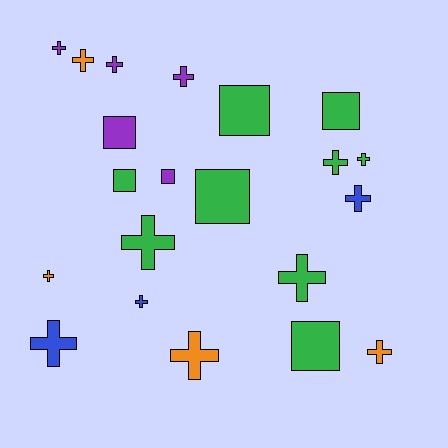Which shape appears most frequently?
Cross, with 14 objects.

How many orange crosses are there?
There are 4 orange crosses.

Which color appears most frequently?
Green, with 9 objects.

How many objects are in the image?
There are 21 objects.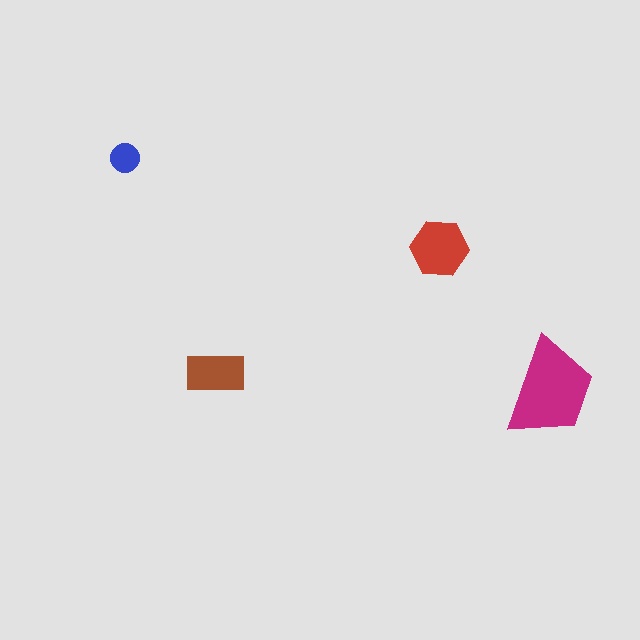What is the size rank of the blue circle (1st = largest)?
4th.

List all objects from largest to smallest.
The magenta trapezoid, the red hexagon, the brown rectangle, the blue circle.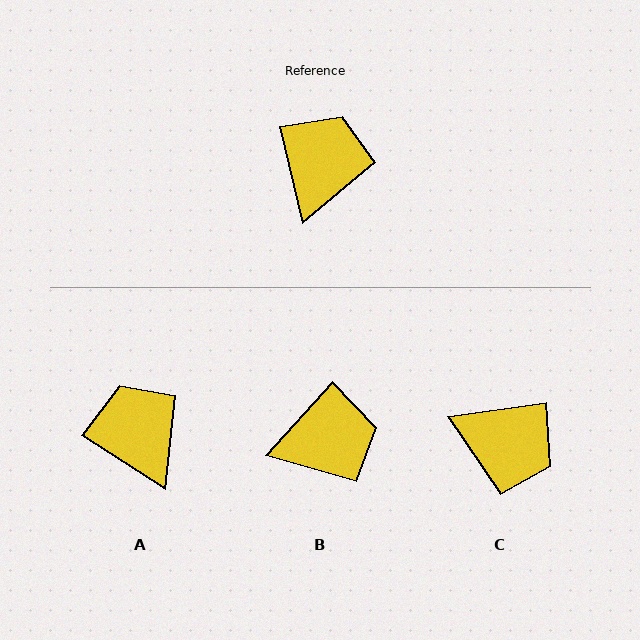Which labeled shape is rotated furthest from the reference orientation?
C, about 96 degrees away.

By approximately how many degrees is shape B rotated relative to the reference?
Approximately 55 degrees clockwise.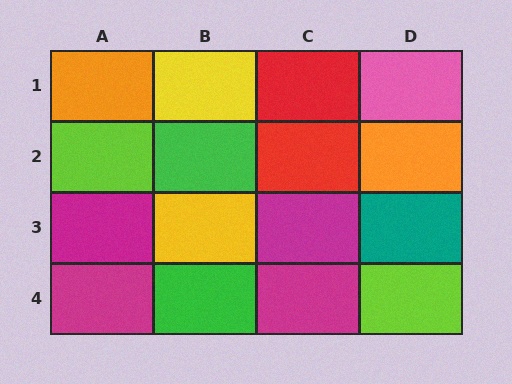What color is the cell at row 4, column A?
Magenta.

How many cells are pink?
1 cell is pink.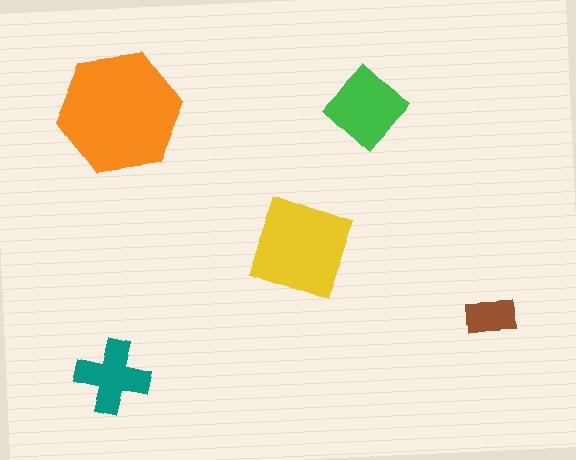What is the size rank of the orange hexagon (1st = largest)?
1st.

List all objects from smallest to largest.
The brown rectangle, the teal cross, the green diamond, the yellow square, the orange hexagon.